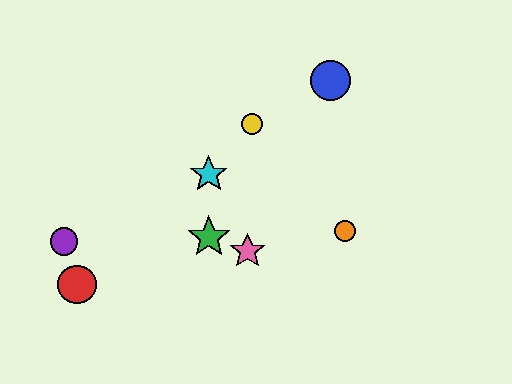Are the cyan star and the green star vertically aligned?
Yes, both are at x≈209.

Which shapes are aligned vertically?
The green star, the cyan star are aligned vertically.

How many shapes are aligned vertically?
2 shapes (the green star, the cyan star) are aligned vertically.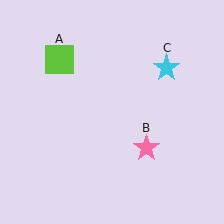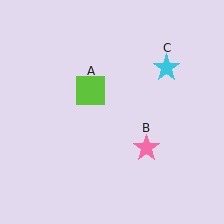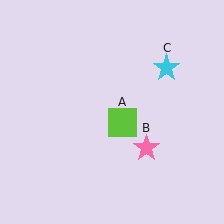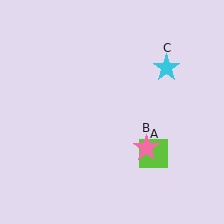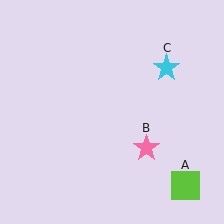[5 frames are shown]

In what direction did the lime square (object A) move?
The lime square (object A) moved down and to the right.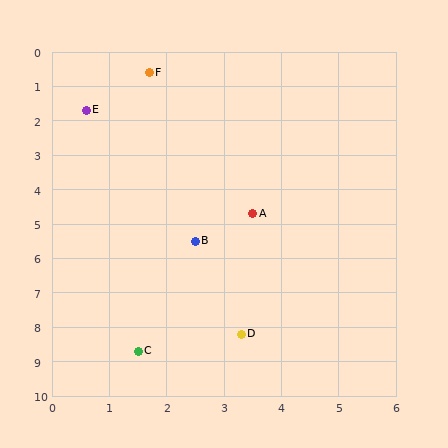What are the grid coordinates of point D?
Point D is at approximately (3.3, 8.2).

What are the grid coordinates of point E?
Point E is at approximately (0.6, 1.7).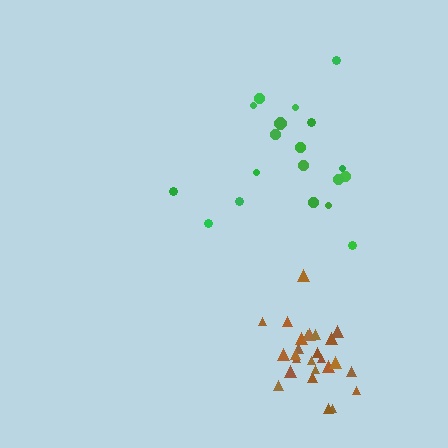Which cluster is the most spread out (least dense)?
Green.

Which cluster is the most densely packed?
Brown.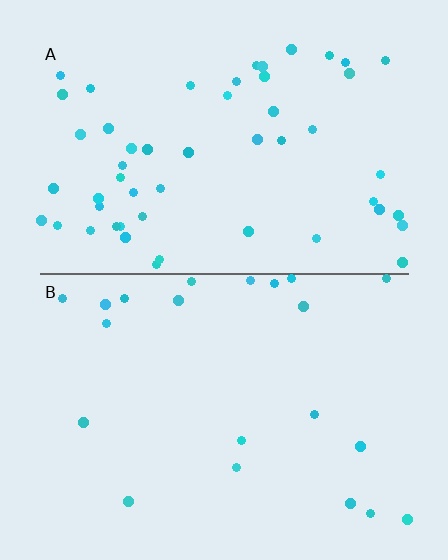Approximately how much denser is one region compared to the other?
Approximately 2.5× — region A over region B.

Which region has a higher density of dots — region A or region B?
A (the top).